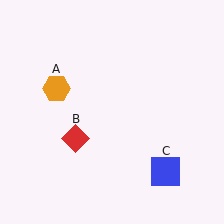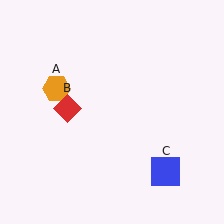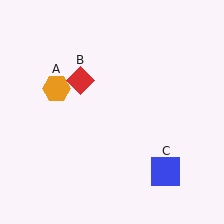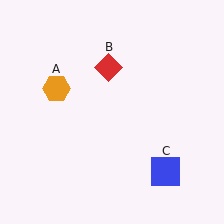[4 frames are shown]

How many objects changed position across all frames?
1 object changed position: red diamond (object B).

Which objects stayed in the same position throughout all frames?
Orange hexagon (object A) and blue square (object C) remained stationary.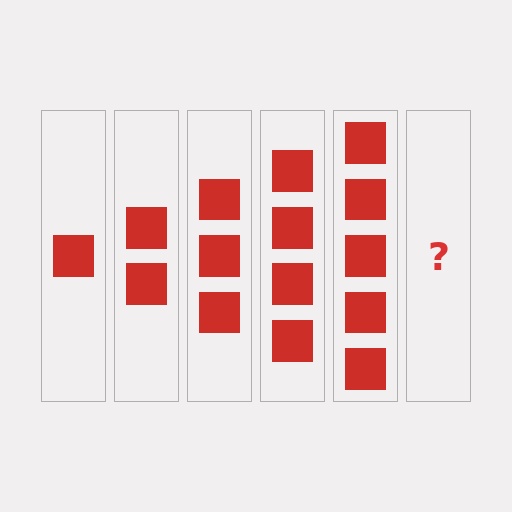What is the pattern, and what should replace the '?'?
The pattern is that each step adds one more square. The '?' should be 6 squares.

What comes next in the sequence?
The next element should be 6 squares.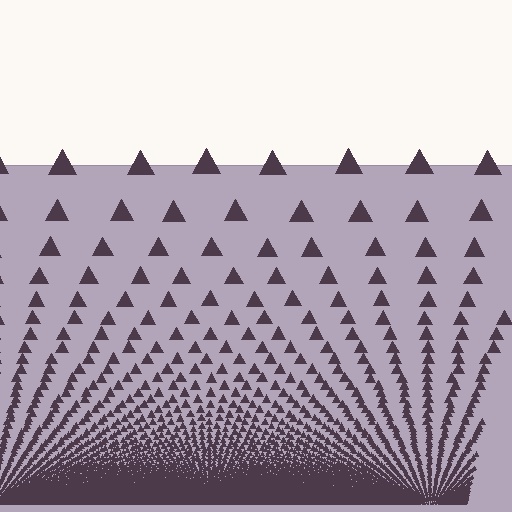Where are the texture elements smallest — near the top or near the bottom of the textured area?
Near the bottom.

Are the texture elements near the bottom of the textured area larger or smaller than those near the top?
Smaller. The gradient is inverted — elements near the bottom are smaller and denser.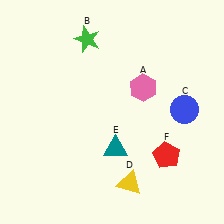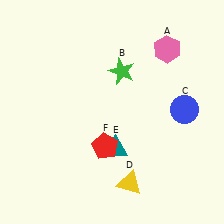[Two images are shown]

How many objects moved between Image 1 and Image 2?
3 objects moved between the two images.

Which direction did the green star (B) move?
The green star (B) moved right.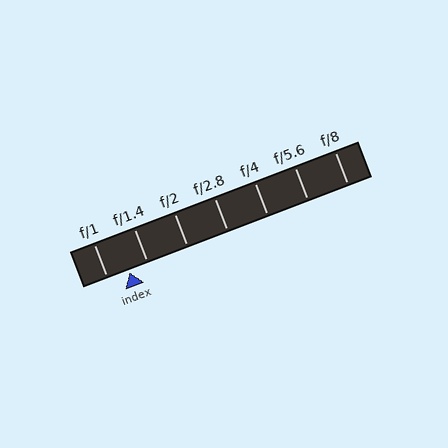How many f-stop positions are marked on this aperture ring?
There are 7 f-stop positions marked.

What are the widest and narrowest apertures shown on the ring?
The widest aperture shown is f/1 and the narrowest is f/8.